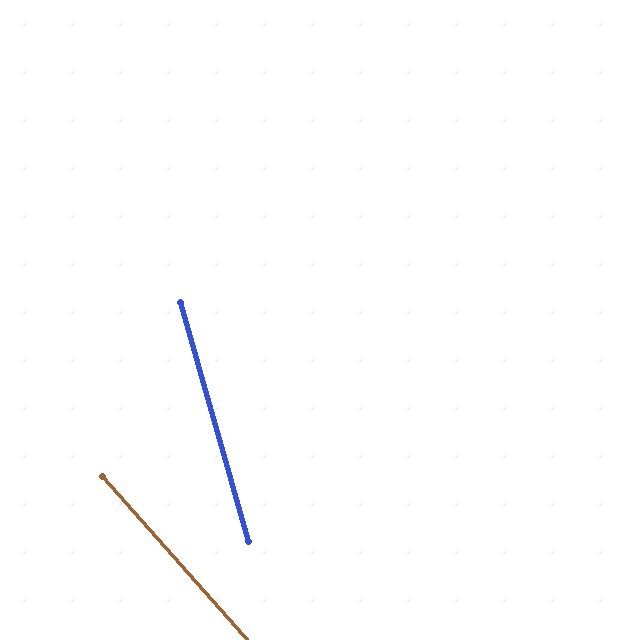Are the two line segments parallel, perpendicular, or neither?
Neither parallel nor perpendicular — they differ by about 26°.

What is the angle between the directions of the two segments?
Approximately 26 degrees.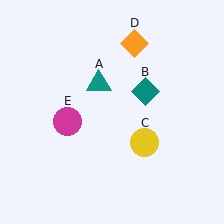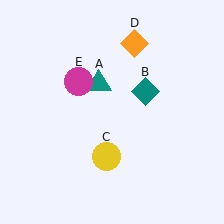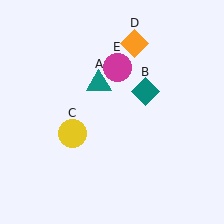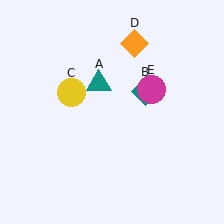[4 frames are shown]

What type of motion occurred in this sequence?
The yellow circle (object C), magenta circle (object E) rotated clockwise around the center of the scene.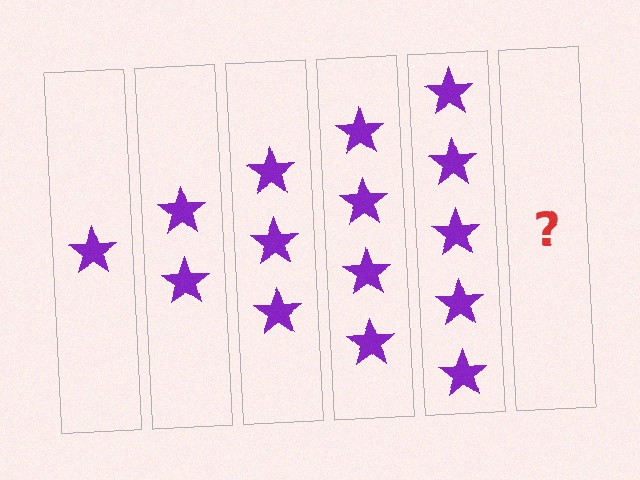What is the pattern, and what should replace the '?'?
The pattern is that each step adds one more star. The '?' should be 6 stars.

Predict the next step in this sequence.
The next step is 6 stars.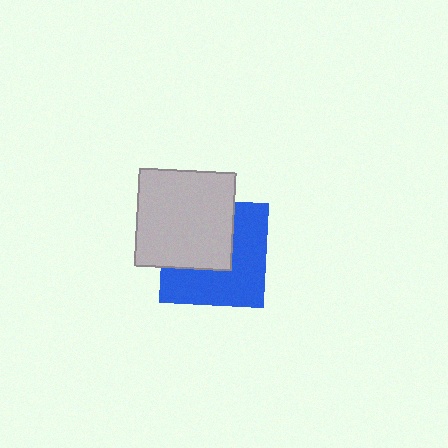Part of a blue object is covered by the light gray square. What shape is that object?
It is a square.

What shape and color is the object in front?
The object in front is a light gray square.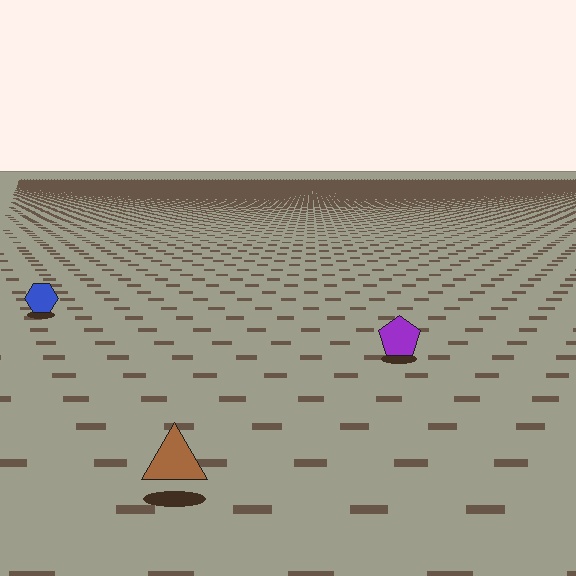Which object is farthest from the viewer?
The blue hexagon is farthest from the viewer. It appears smaller and the ground texture around it is denser.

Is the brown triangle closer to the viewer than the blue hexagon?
Yes. The brown triangle is closer — you can tell from the texture gradient: the ground texture is coarser near it.